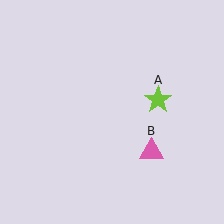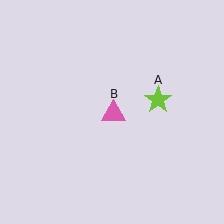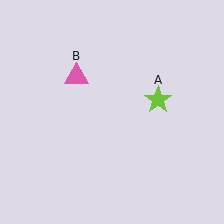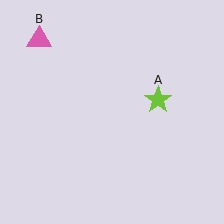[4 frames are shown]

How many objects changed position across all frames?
1 object changed position: pink triangle (object B).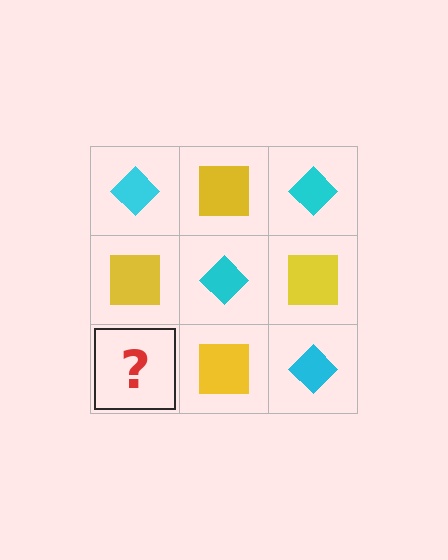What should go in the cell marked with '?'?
The missing cell should contain a cyan diamond.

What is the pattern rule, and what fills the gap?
The rule is that it alternates cyan diamond and yellow square in a checkerboard pattern. The gap should be filled with a cyan diamond.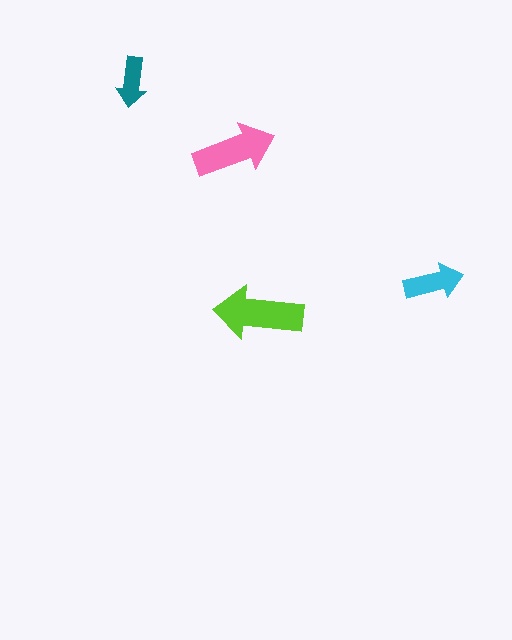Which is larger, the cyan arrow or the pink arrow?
The pink one.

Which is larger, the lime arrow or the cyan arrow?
The lime one.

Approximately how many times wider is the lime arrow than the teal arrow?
About 2 times wider.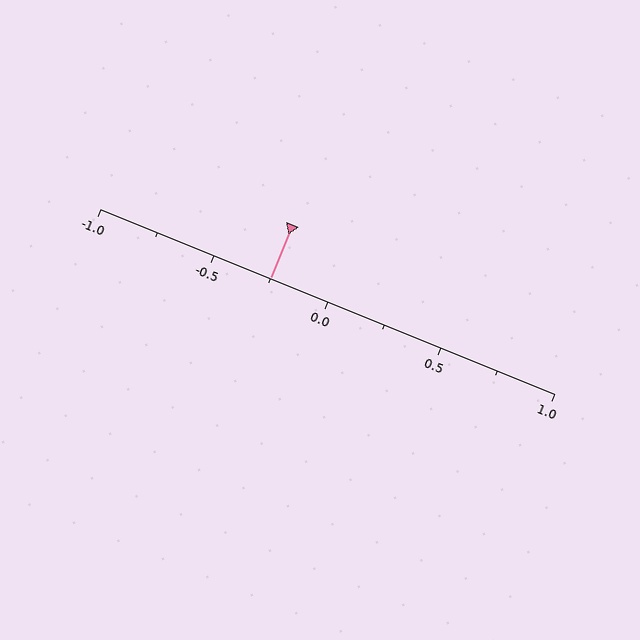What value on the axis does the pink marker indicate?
The marker indicates approximately -0.25.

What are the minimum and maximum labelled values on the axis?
The axis runs from -1.0 to 1.0.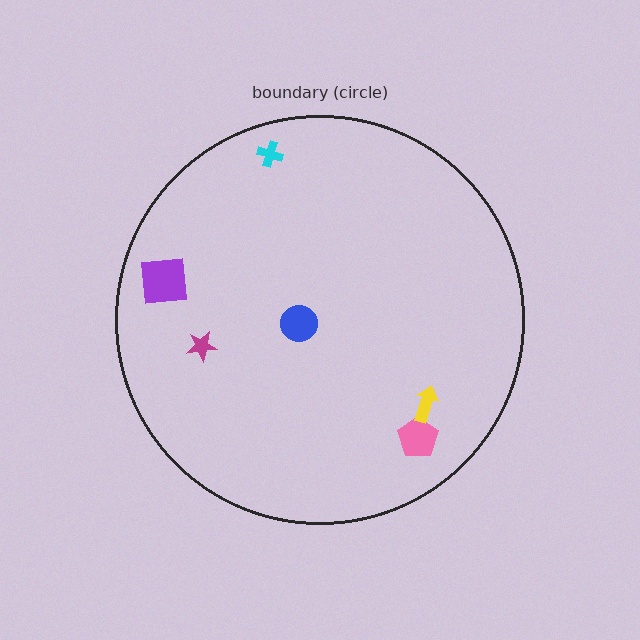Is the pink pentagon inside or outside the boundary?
Inside.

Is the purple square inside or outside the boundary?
Inside.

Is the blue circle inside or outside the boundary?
Inside.